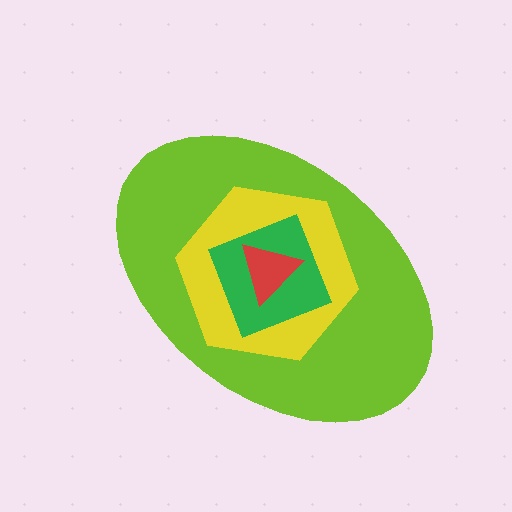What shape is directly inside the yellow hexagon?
The green square.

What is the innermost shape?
The red triangle.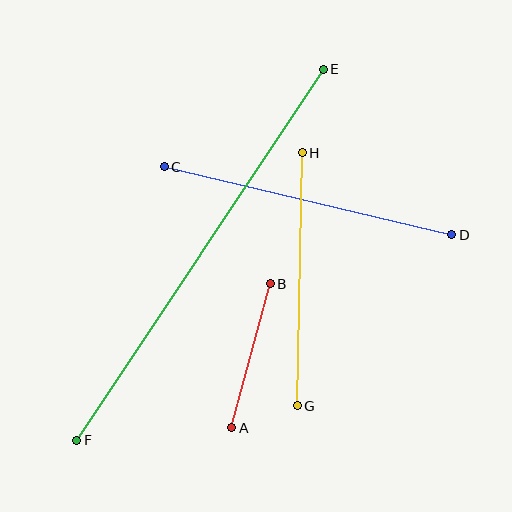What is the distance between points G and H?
The distance is approximately 253 pixels.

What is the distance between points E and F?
The distance is approximately 445 pixels.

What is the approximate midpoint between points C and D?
The midpoint is at approximately (308, 201) pixels.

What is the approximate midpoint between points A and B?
The midpoint is at approximately (251, 356) pixels.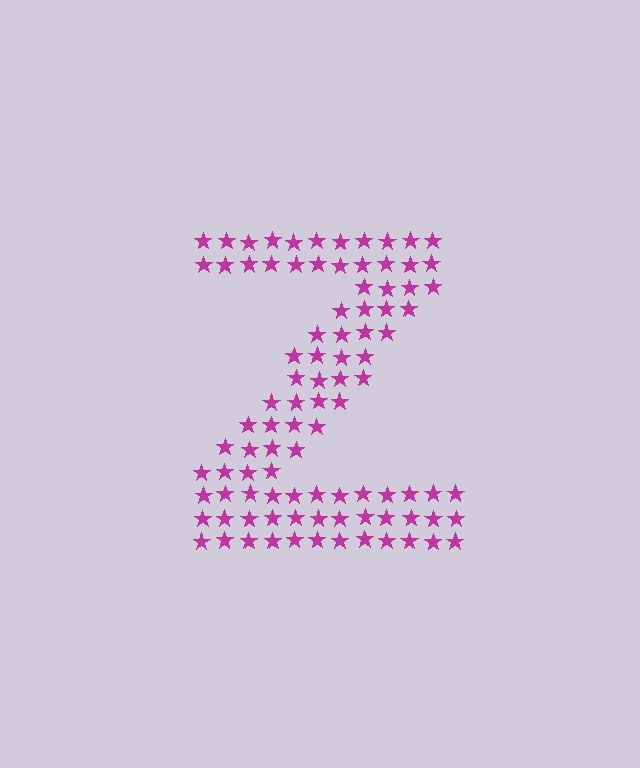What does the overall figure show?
The overall figure shows the letter Z.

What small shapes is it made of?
It is made of small stars.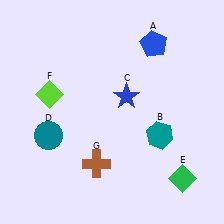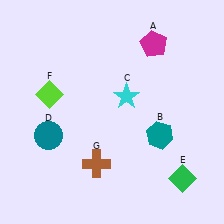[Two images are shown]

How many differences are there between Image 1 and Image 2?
There are 2 differences between the two images.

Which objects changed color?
A changed from blue to magenta. C changed from blue to cyan.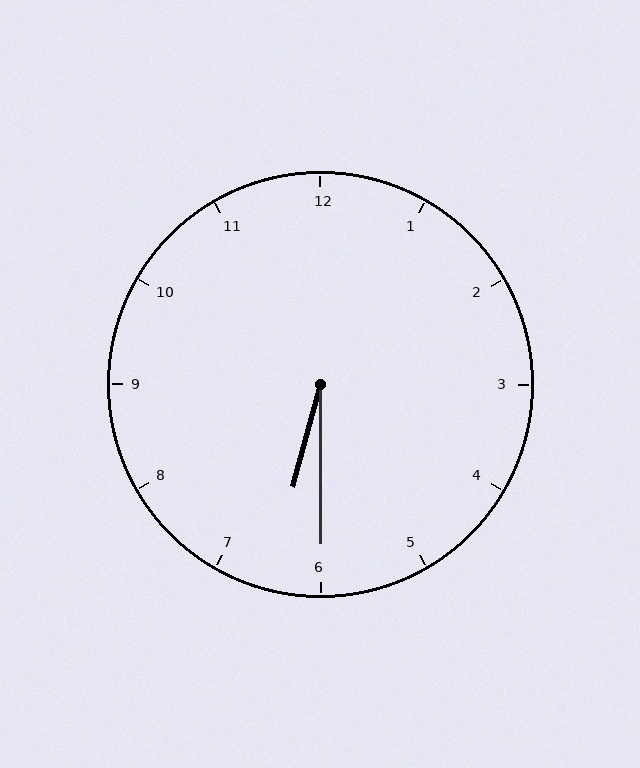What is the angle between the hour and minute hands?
Approximately 15 degrees.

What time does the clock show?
6:30.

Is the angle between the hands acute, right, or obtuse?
It is acute.